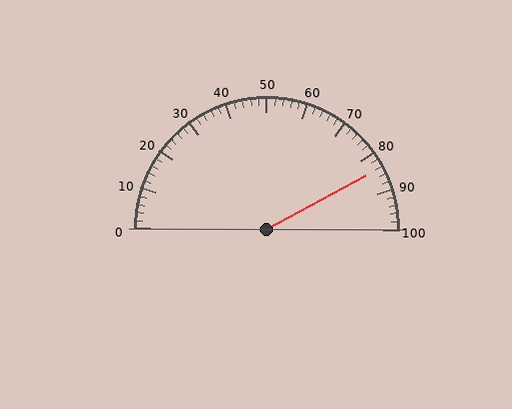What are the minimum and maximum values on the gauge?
The gauge ranges from 0 to 100.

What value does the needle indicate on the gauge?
The needle indicates approximately 84.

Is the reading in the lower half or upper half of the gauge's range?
The reading is in the upper half of the range (0 to 100).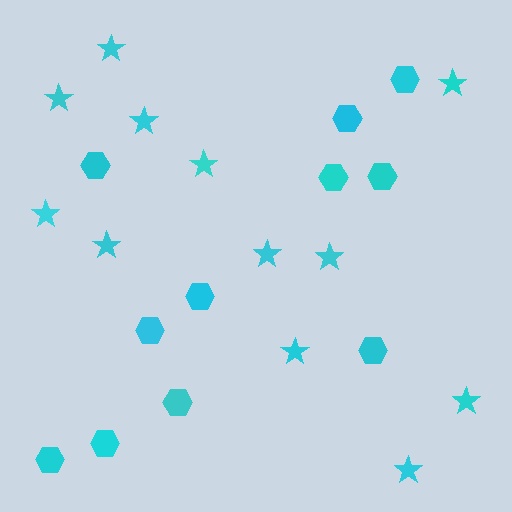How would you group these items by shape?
There are 2 groups: one group of hexagons (11) and one group of stars (12).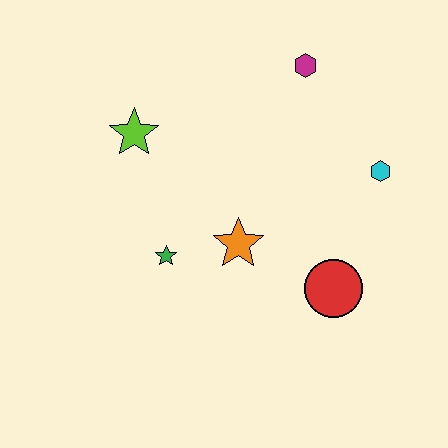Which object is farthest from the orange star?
The magenta hexagon is farthest from the orange star.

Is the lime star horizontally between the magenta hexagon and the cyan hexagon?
No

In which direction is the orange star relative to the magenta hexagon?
The orange star is below the magenta hexagon.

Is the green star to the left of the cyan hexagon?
Yes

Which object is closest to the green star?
The orange star is closest to the green star.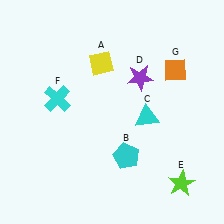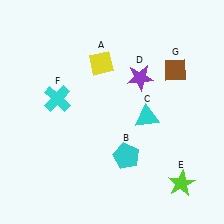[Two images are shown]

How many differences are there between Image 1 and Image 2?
There is 1 difference between the two images.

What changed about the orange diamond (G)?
In Image 1, G is orange. In Image 2, it changed to brown.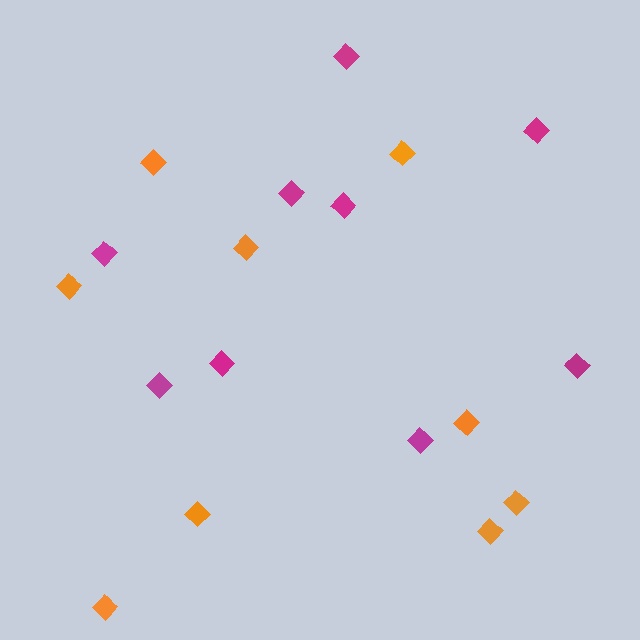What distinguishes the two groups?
There are 2 groups: one group of magenta diamonds (9) and one group of orange diamonds (9).